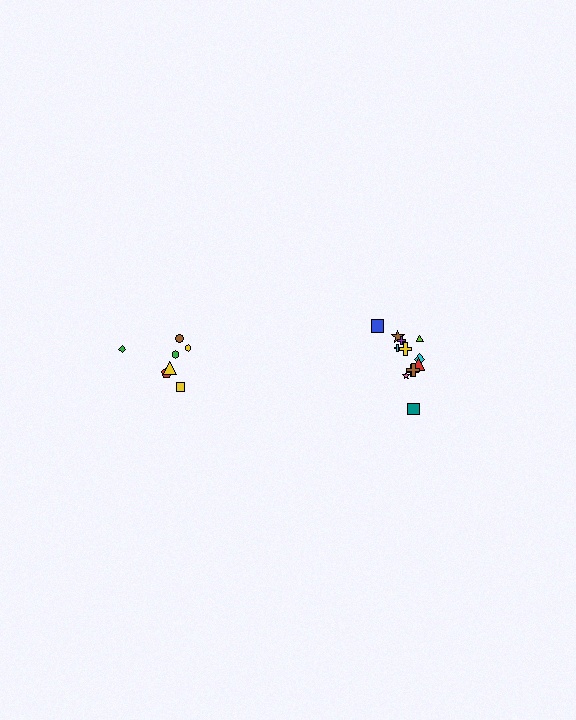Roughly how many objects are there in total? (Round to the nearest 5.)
Roughly 20 objects in total.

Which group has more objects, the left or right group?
The right group.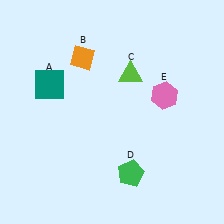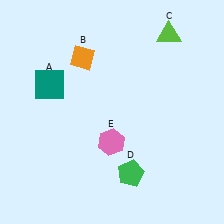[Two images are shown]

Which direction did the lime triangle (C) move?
The lime triangle (C) moved up.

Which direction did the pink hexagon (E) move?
The pink hexagon (E) moved left.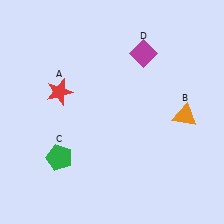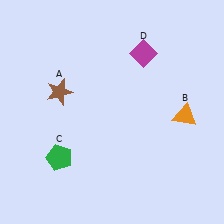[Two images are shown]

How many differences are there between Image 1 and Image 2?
There is 1 difference between the two images.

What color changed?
The star (A) changed from red in Image 1 to brown in Image 2.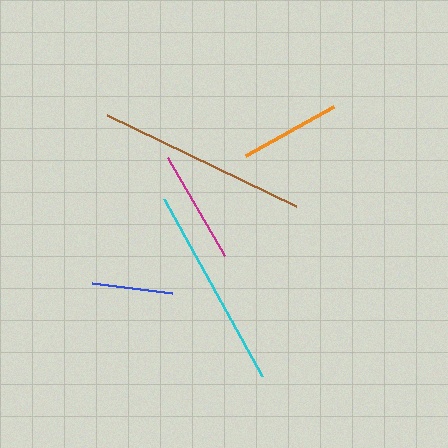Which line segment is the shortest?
The blue line is the shortest at approximately 81 pixels.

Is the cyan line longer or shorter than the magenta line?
The cyan line is longer than the magenta line.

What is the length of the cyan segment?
The cyan segment is approximately 202 pixels long.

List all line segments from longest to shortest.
From longest to shortest: brown, cyan, magenta, orange, blue.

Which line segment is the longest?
The brown line is the longest at approximately 210 pixels.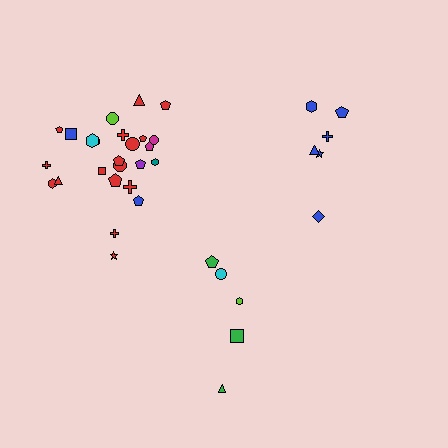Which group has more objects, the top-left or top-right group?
The top-left group.